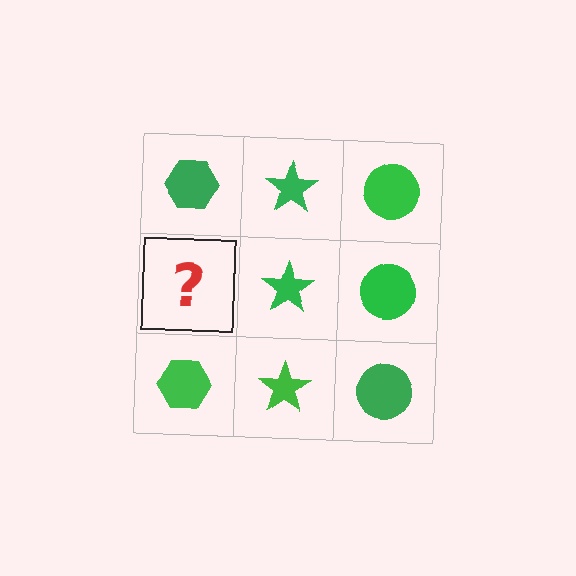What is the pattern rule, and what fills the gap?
The rule is that each column has a consistent shape. The gap should be filled with a green hexagon.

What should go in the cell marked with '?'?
The missing cell should contain a green hexagon.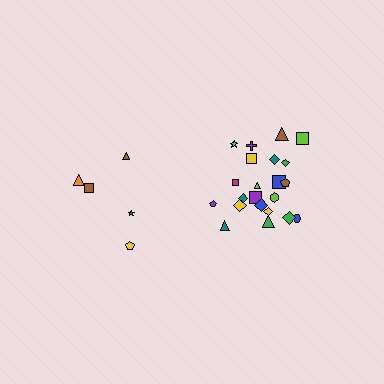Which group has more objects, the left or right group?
The right group.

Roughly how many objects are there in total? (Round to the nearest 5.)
Roughly 25 objects in total.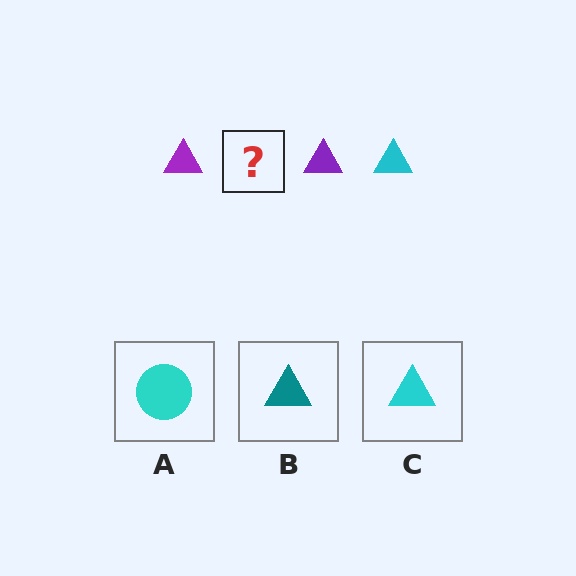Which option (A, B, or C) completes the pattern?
C.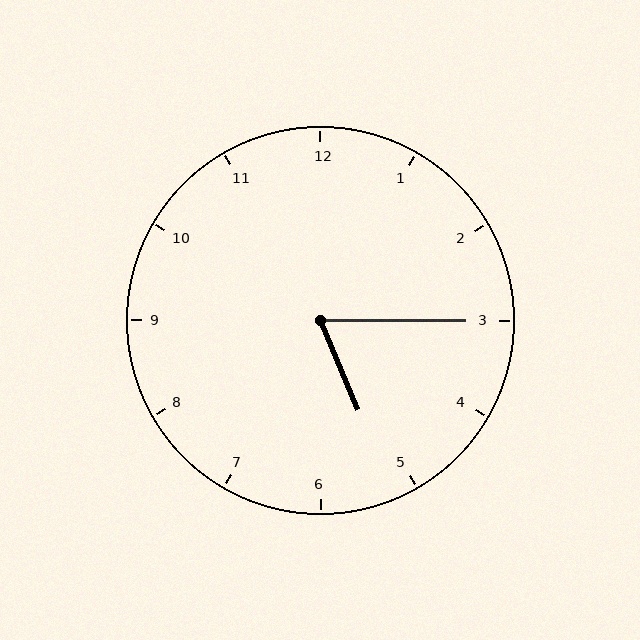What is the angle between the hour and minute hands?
Approximately 68 degrees.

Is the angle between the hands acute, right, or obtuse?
It is acute.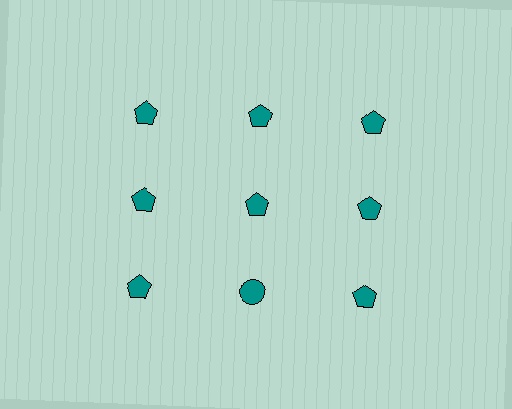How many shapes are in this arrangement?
There are 9 shapes arranged in a grid pattern.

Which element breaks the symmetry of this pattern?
The teal circle in the third row, second from left column breaks the symmetry. All other shapes are teal pentagons.